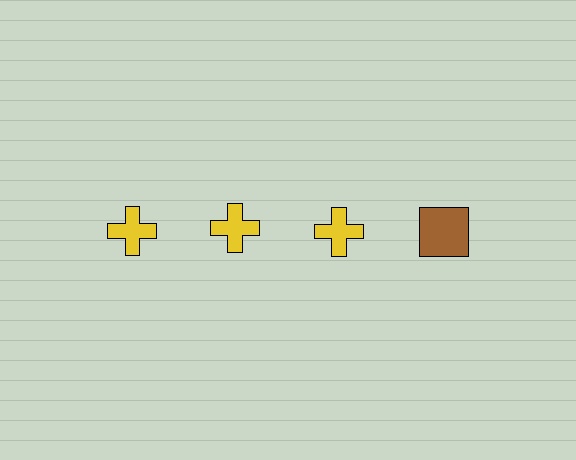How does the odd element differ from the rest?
It differs in both color (brown instead of yellow) and shape (square instead of cross).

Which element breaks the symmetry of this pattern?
The brown square in the top row, second from right column breaks the symmetry. All other shapes are yellow crosses.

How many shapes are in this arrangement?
There are 4 shapes arranged in a grid pattern.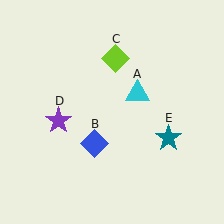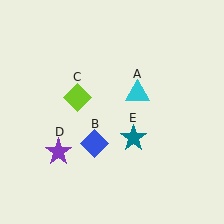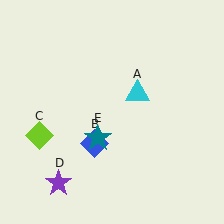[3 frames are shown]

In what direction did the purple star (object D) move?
The purple star (object D) moved down.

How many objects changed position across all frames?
3 objects changed position: lime diamond (object C), purple star (object D), teal star (object E).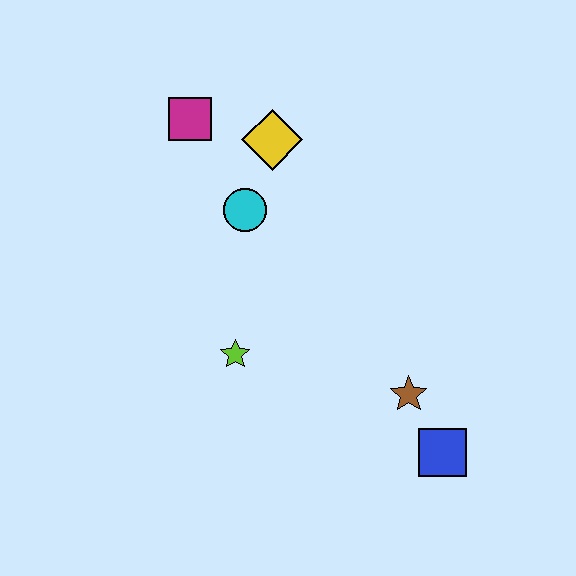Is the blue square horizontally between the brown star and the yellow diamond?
No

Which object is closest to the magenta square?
The yellow diamond is closest to the magenta square.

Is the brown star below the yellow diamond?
Yes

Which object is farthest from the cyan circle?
The blue square is farthest from the cyan circle.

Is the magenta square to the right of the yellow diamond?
No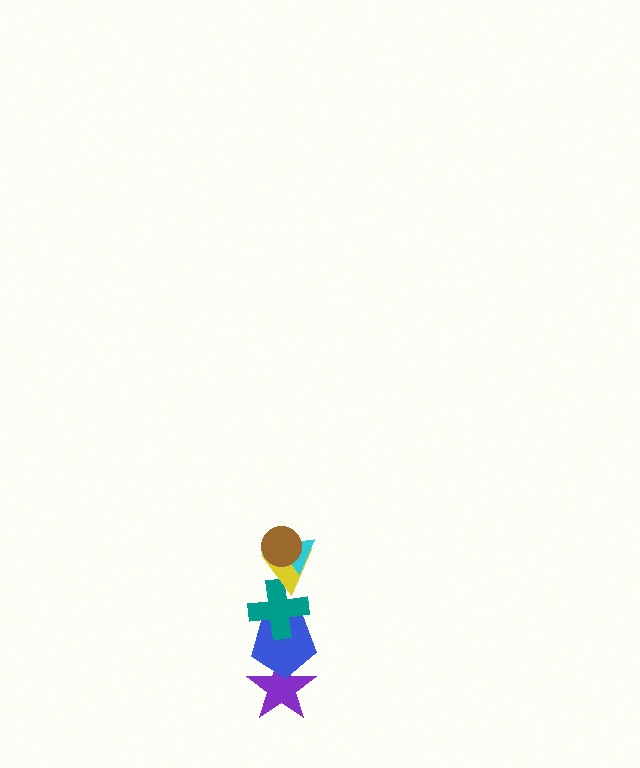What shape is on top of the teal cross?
The yellow triangle is on top of the teal cross.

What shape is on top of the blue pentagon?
The teal cross is on top of the blue pentagon.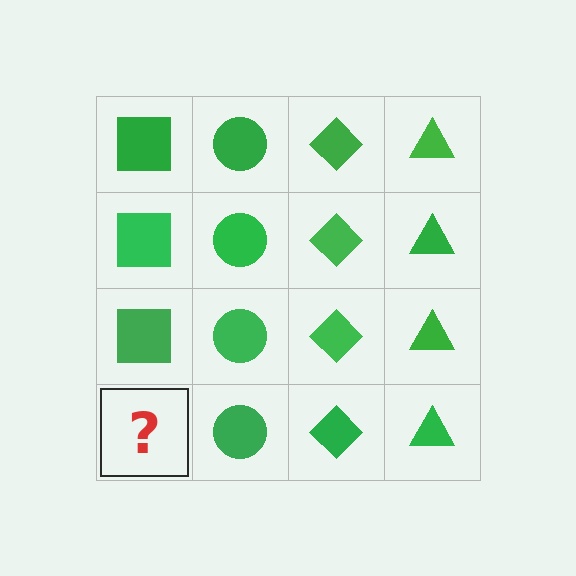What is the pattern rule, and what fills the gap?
The rule is that each column has a consistent shape. The gap should be filled with a green square.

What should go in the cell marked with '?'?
The missing cell should contain a green square.